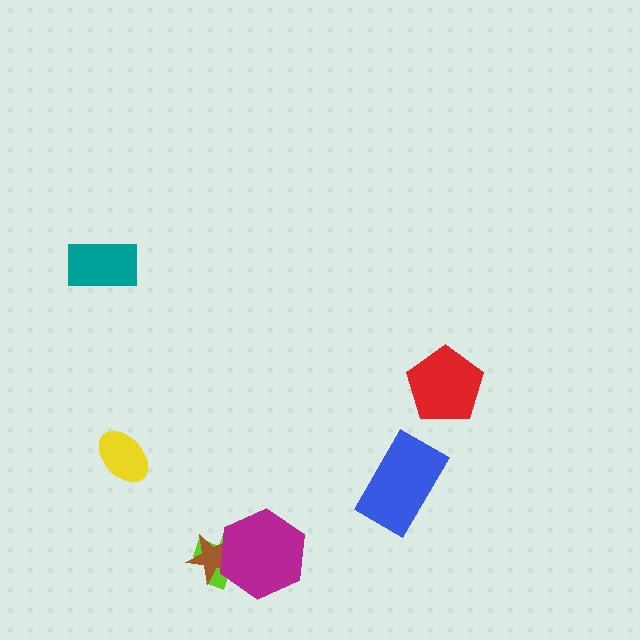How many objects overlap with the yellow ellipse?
0 objects overlap with the yellow ellipse.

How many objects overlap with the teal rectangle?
0 objects overlap with the teal rectangle.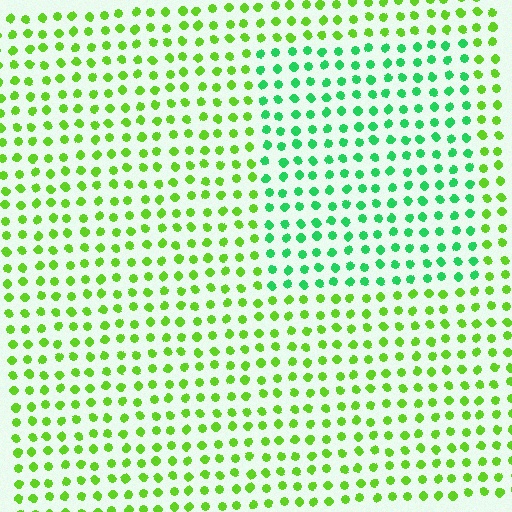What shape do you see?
I see a rectangle.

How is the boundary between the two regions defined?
The boundary is defined purely by a slight shift in hue (about 41 degrees). Spacing, size, and orientation are identical on both sides.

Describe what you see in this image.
The image is filled with small lime elements in a uniform arrangement. A rectangle-shaped region is visible where the elements are tinted to a slightly different hue, forming a subtle color boundary.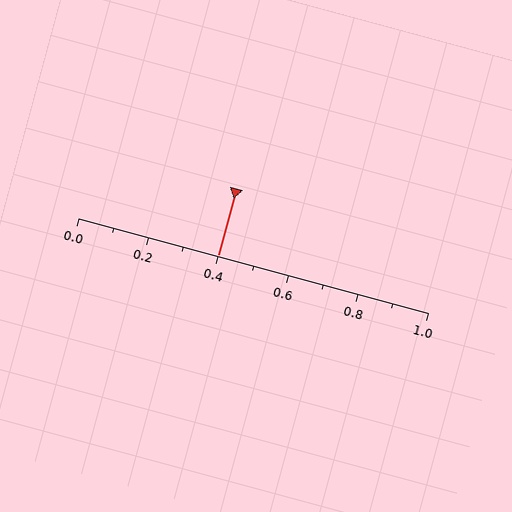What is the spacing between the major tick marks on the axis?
The major ticks are spaced 0.2 apart.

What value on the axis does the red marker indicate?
The marker indicates approximately 0.4.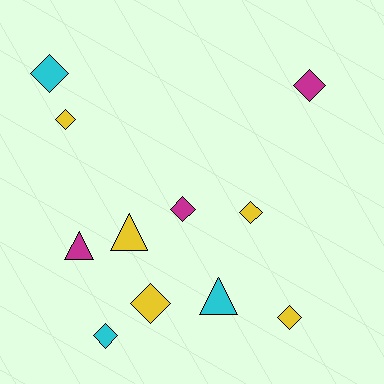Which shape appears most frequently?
Diamond, with 8 objects.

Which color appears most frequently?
Yellow, with 5 objects.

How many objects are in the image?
There are 11 objects.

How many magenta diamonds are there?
There are 2 magenta diamonds.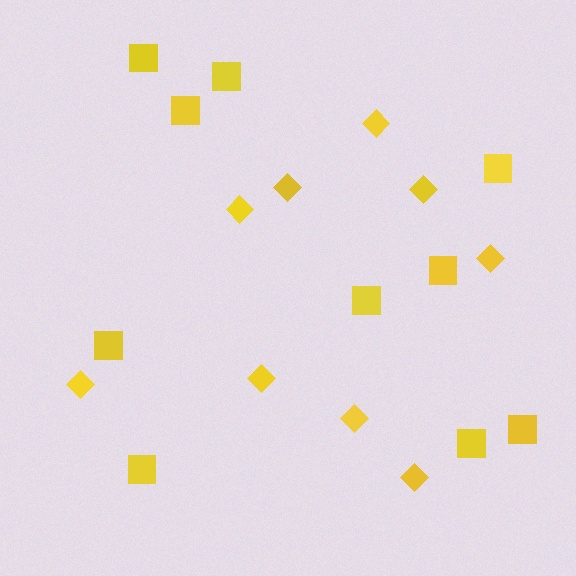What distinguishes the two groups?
There are 2 groups: one group of diamonds (9) and one group of squares (10).